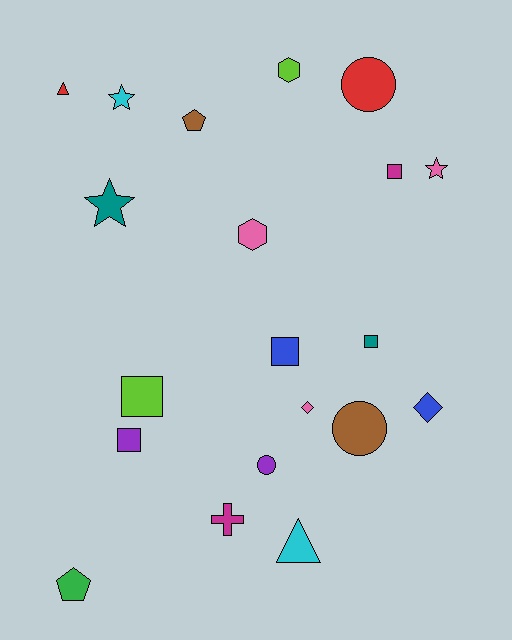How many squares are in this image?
There are 5 squares.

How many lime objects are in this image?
There are 2 lime objects.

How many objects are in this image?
There are 20 objects.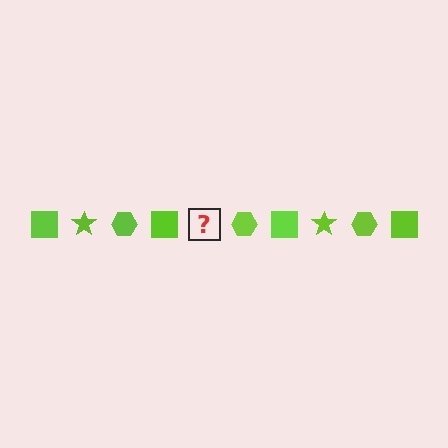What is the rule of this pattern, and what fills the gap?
The rule is that the pattern cycles through square, star, hexagon shapes in lime. The gap should be filled with a lime star.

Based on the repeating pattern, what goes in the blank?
The blank should be a lime star.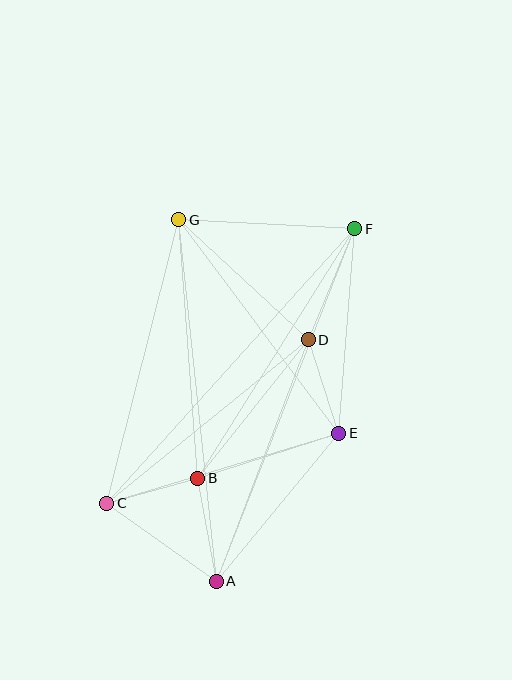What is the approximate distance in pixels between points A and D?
The distance between A and D is approximately 259 pixels.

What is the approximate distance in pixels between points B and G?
The distance between B and G is approximately 259 pixels.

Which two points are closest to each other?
Points B and C are closest to each other.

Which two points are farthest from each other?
Points A and F are farthest from each other.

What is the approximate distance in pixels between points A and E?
The distance between A and E is approximately 192 pixels.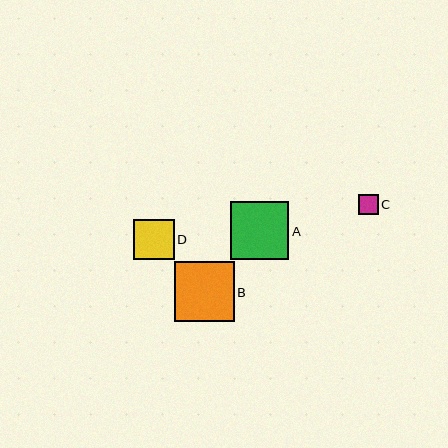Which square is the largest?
Square B is the largest with a size of approximately 60 pixels.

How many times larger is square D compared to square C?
Square D is approximately 2.0 times the size of square C.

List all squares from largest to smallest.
From largest to smallest: B, A, D, C.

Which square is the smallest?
Square C is the smallest with a size of approximately 20 pixels.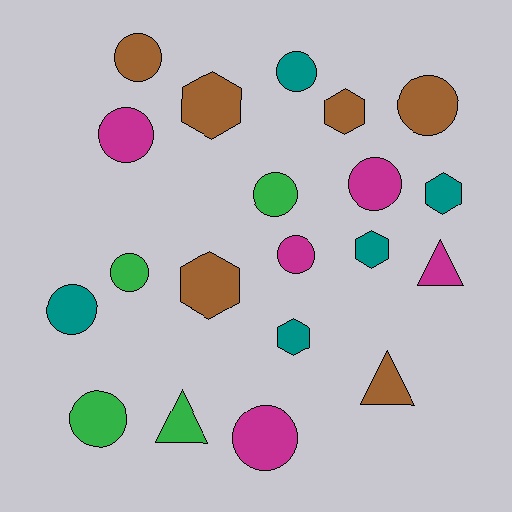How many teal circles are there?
There are 2 teal circles.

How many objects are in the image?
There are 20 objects.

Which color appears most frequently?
Brown, with 6 objects.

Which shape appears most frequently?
Circle, with 11 objects.